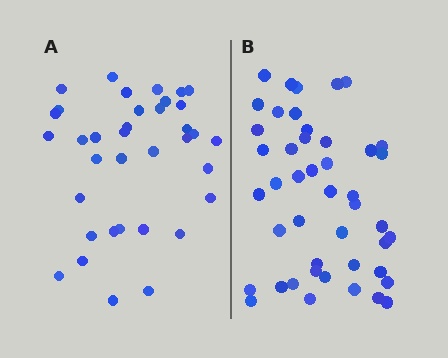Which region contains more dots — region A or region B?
Region B (the right region) has more dots.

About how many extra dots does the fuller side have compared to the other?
Region B has roughly 8 or so more dots than region A.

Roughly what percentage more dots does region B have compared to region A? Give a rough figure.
About 25% more.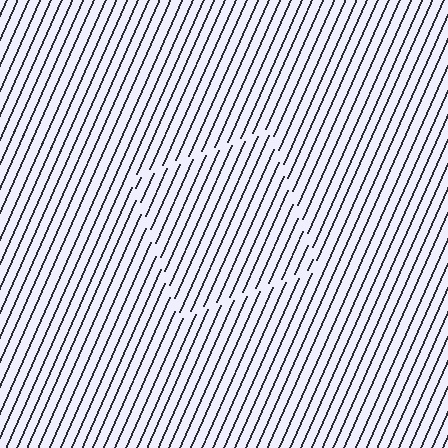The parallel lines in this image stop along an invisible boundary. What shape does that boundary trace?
An illusory square. The interior of the shape contains the same grating, shifted by half a period — the contour is defined by the phase discontinuity where line-ends from the inner and outer gratings abut.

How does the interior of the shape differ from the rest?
The interior of the shape contains the same grating, shifted by half a period — the contour is defined by the phase discontinuity where line-ends from the inner and outer gratings abut.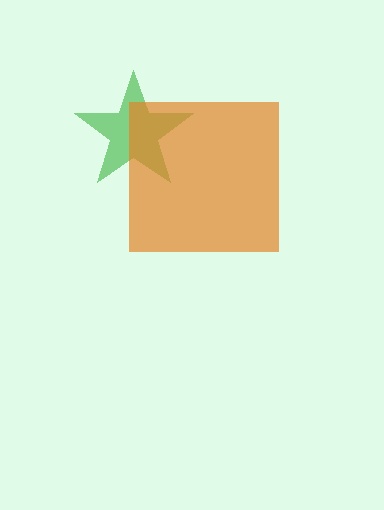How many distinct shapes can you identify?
There are 2 distinct shapes: a green star, an orange square.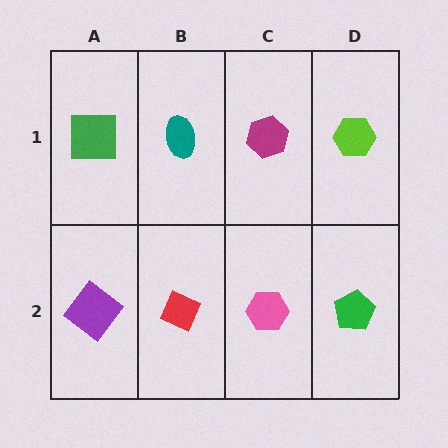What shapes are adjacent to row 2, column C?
A magenta hexagon (row 1, column C), a red diamond (row 2, column B), a green pentagon (row 2, column D).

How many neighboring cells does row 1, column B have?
3.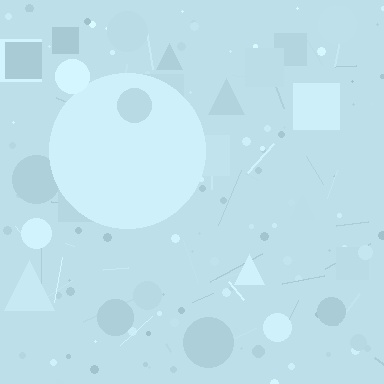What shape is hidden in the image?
A circle is hidden in the image.